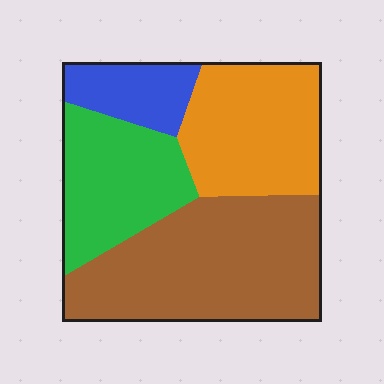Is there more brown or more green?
Brown.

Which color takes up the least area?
Blue, at roughly 10%.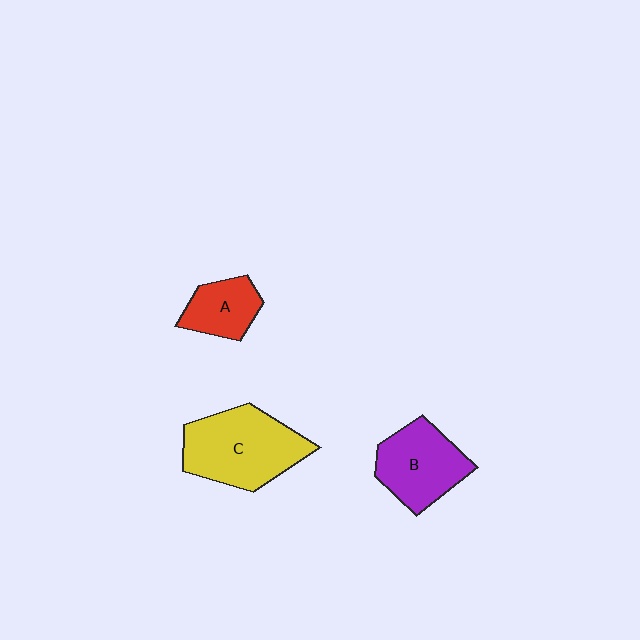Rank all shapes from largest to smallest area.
From largest to smallest: C (yellow), B (purple), A (red).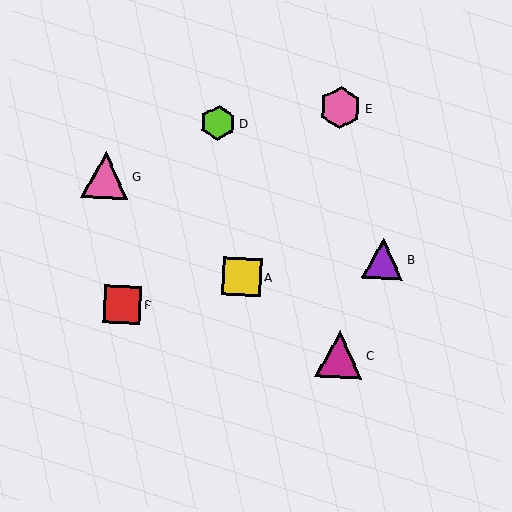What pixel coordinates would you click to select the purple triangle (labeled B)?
Click at (383, 258) to select the purple triangle B.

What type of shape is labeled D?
Shape D is a lime hexagon.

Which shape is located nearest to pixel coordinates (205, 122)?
The lime hexagon (labeled D) at (218, 123) is nearest to that location.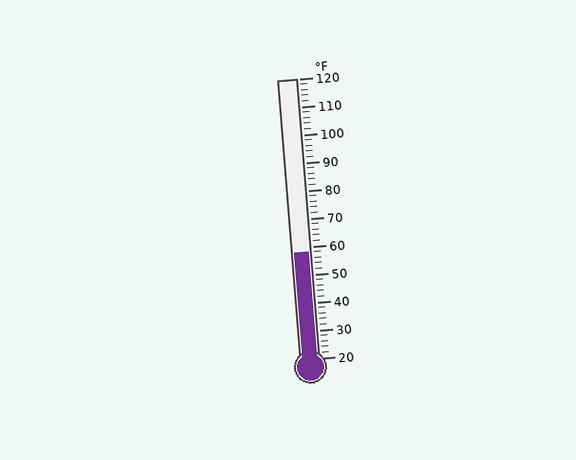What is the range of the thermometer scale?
The thermometer scale ranges from 20°F to 120°F.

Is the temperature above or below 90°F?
The temperature is below 90°F.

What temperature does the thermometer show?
The thermometer shows approximately 58°F.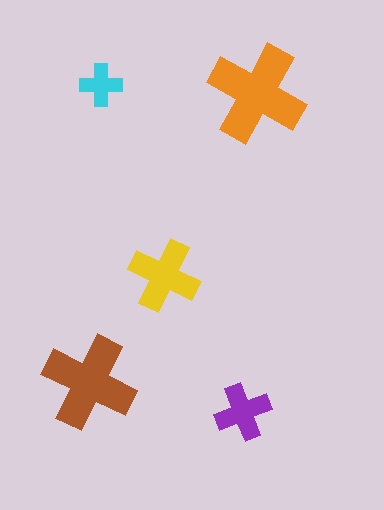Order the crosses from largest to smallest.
the orange one, the brown one, the yellow one, the purple one, the cyan one.